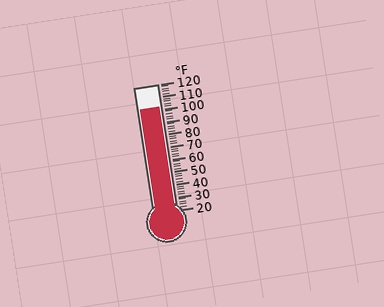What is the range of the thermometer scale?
The thermometer scale ranges from 20°F to 120°F.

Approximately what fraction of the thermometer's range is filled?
The thermometer is filled to approximately 80% of its range.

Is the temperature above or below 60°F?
The temperature is above 60°F.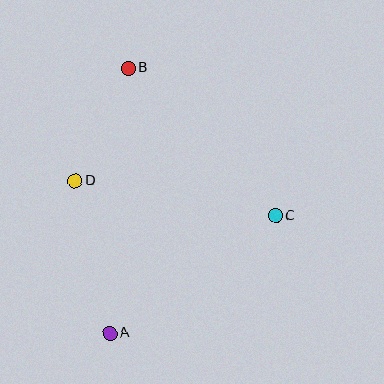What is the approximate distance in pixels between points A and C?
The distance between A and C is approximately 203 pixels.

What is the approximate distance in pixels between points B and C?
The distance between B and C is approximately 208 pixels.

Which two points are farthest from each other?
Points A and B are farthest from each other.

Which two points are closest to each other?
Points B and D are closest to each other.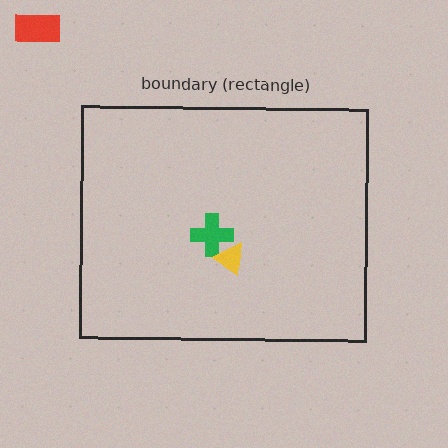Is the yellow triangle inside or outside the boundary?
Inside.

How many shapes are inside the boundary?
2 inside, 1 outside.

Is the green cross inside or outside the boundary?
Inside.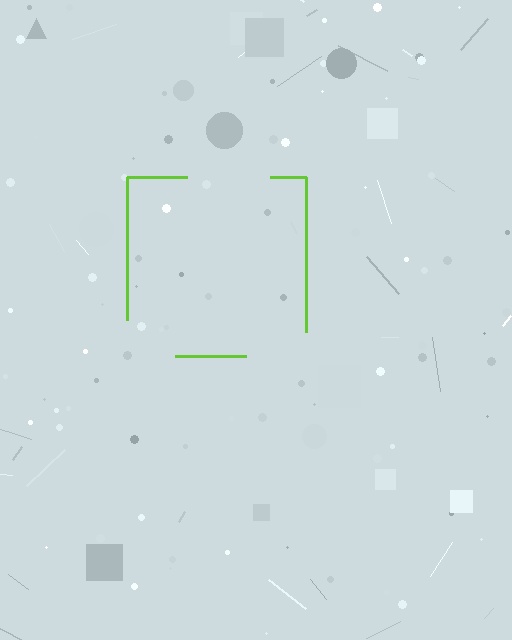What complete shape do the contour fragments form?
The contour fragments form a square.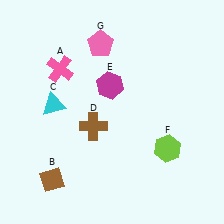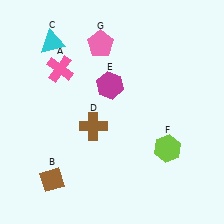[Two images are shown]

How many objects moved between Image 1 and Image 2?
1 object moved between the two images.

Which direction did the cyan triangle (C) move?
The cyan triangle (C) moved up.